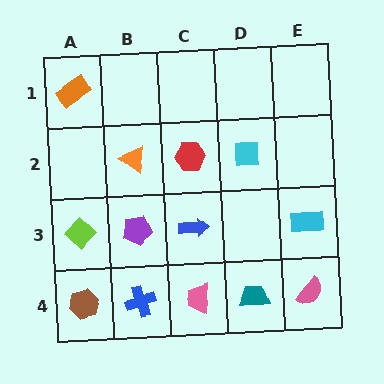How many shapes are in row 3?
4 shapes.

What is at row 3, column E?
A cyan rectangle.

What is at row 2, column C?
A red hexagon.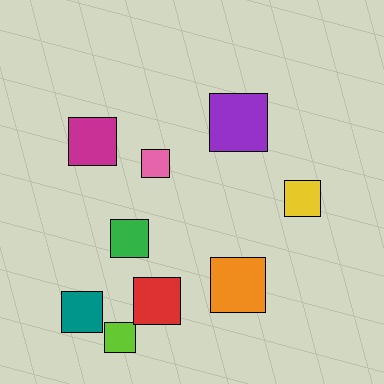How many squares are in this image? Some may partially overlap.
There are 9 squares.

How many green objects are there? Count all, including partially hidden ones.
There is 1 green object.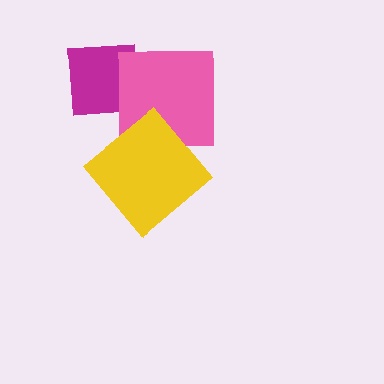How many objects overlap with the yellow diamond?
1 object overlaps with the yellow diamond.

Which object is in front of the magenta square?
The pink square is in front of the magenta square.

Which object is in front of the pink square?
The yellow diamond is in front of the pink square.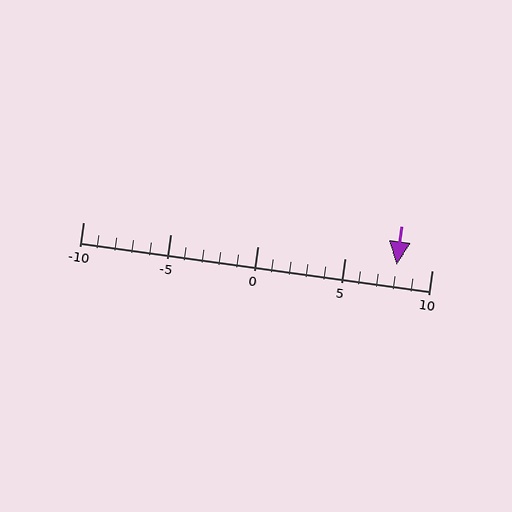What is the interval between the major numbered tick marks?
The major tick marks are spaced 5 units apart.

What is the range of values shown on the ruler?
The ruler shows values from -10 to 10.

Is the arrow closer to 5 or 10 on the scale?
The arrow is closer to 10.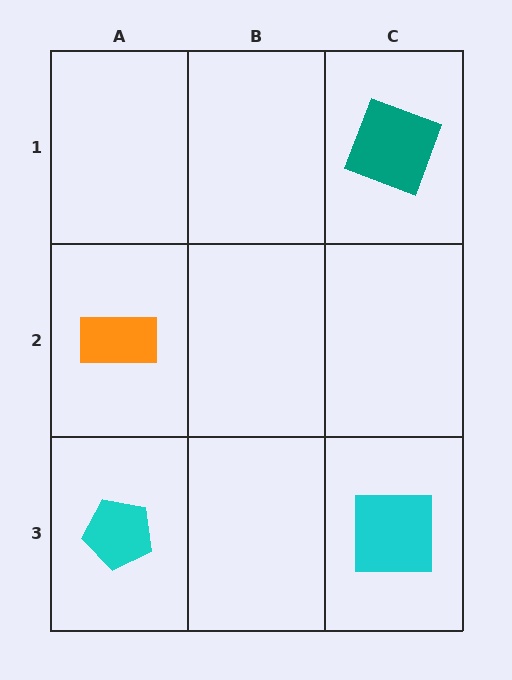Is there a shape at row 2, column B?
No, that cell is empty.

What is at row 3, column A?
A cyan pentagon.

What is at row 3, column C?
A cyan square.